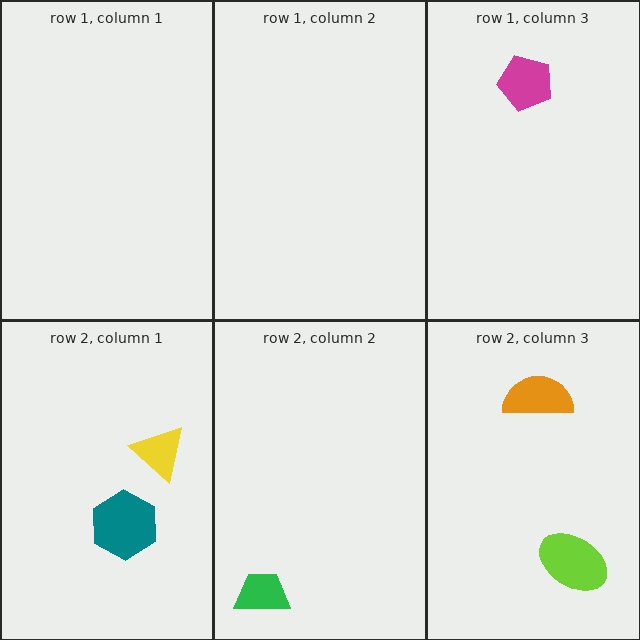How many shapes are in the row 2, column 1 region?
2.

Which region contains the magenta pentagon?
The row 1, column 3 region.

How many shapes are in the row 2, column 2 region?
1.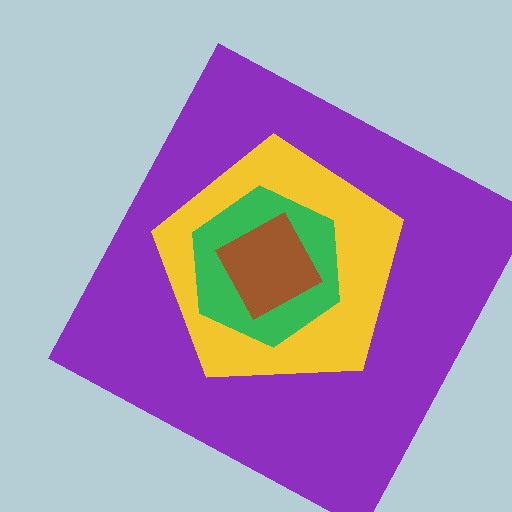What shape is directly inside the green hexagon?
The brown diamond.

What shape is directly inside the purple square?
The yellow pentagon.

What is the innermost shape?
The brown diamond.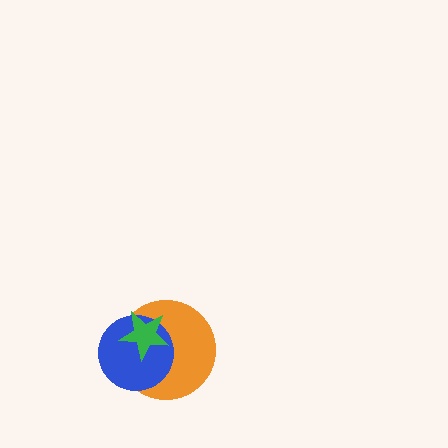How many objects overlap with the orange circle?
2 objects overlap with the orange circle.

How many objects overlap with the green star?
2 objects overlap with the green star.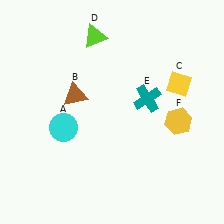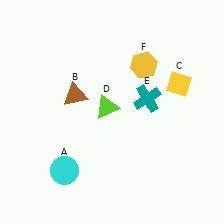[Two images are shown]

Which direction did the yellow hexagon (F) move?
The yellow hexagon (F) moved up.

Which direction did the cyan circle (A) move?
The cyan circle (A) moved down.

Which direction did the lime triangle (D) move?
The lime triangle (D) moved down.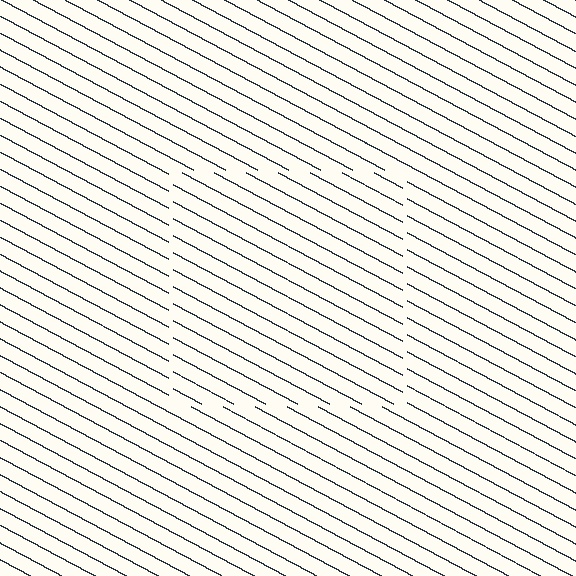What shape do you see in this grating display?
An illusory square. The interior of the shape contains the same grating, shifted by half a period — the contour is defined by the phase discontinuity where line-ends from the inner and outer gratings abut.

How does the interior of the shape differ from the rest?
The interior of the shape contains the same grating, shifted by half a period — the contour is defined by the phase discontinuity where line-ends from the inner and outer gratings abut.